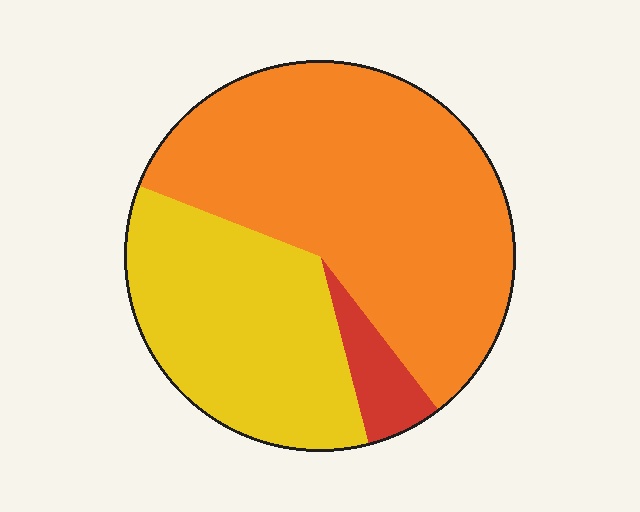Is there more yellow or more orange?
Orange.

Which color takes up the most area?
Orange, at roughly 60%.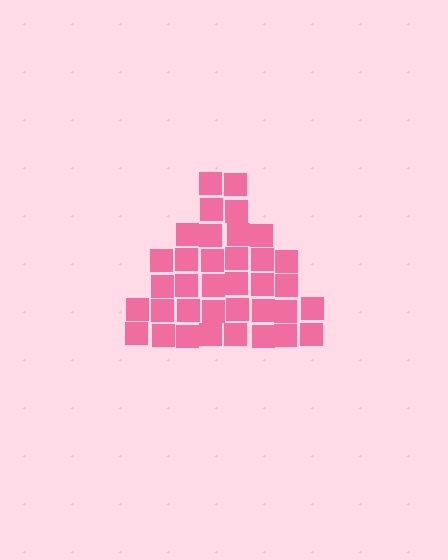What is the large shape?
The large shape is a triangle.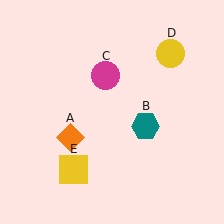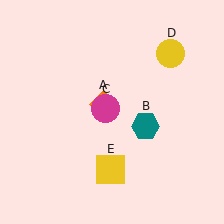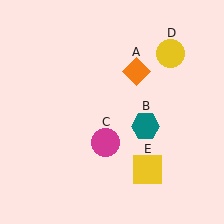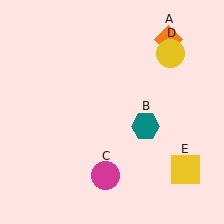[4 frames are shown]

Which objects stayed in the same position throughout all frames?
Teal hexagon (object B) and yellow circle (object D) remained stationary.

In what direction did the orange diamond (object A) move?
The orange diamond (object A) moved up and to the right.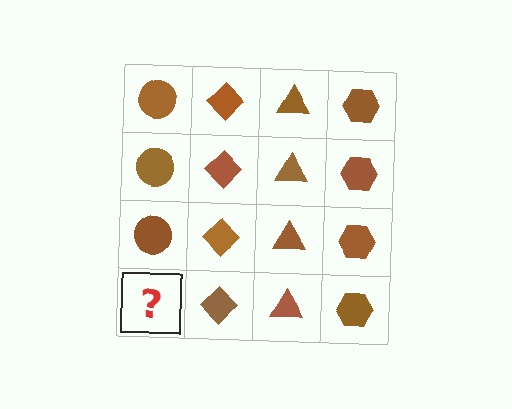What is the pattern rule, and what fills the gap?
The rule is that each column has a consistent shape. The gap should be filled with a brown circle.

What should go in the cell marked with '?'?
The missing cell should contain a brown circle.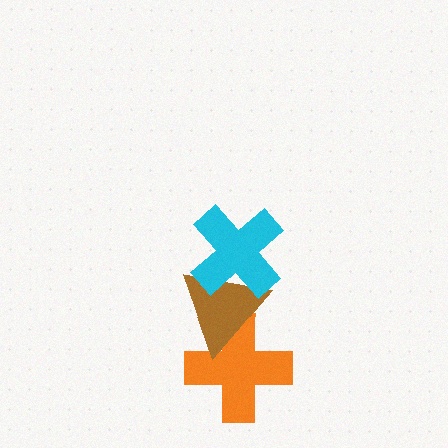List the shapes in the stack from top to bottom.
From top to bottom: the cyan cross, the brown triangle, the orange cross.